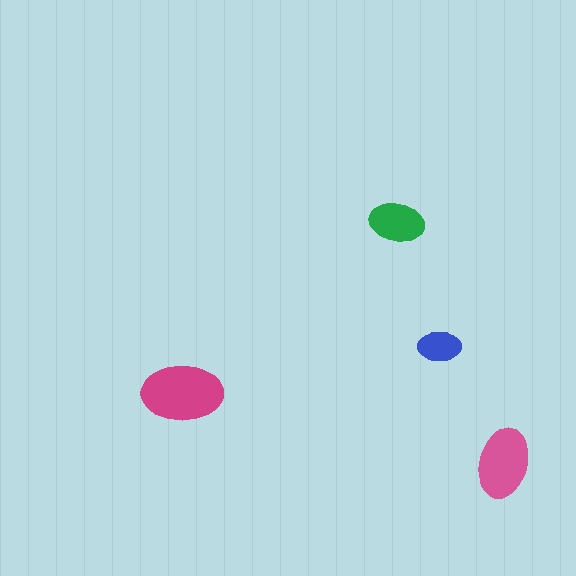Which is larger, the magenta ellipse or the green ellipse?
The magenta one.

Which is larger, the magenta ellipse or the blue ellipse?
The magenta one.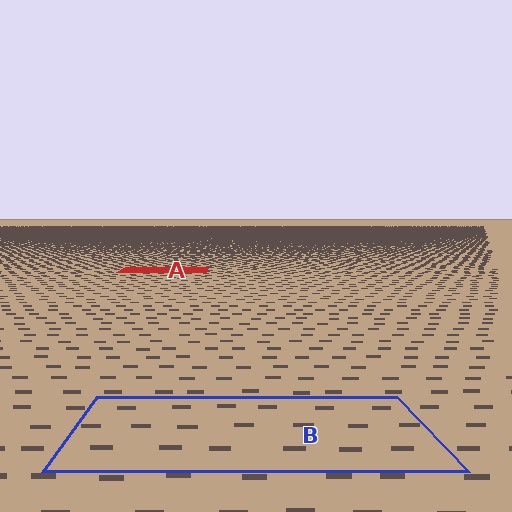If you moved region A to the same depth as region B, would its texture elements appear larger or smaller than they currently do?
They would appear larger. At a closer depth, the same texture elements are projected at a bigger on-screen size.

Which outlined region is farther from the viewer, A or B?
Region A is farther from the viewer — the texture elements inside it appear smaller and more densely packed.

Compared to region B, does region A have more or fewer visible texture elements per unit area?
Region A has more texture elements per unit area — they are packed more densely because it is farther away.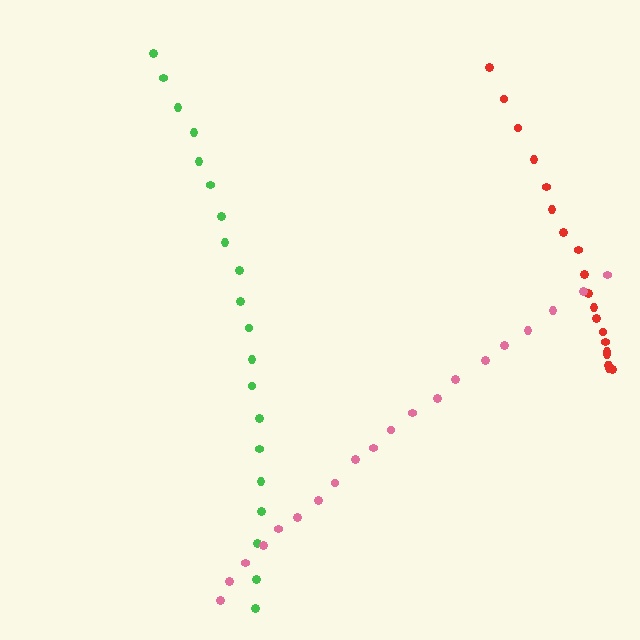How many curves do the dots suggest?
There are 3 distinct paths.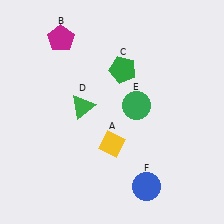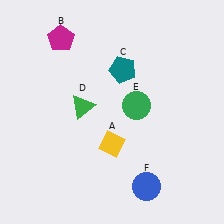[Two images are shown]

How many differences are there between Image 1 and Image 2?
There is 1 difference between the two images.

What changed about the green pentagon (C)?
In Image 1, C is green. In Image 2, it changed to teal.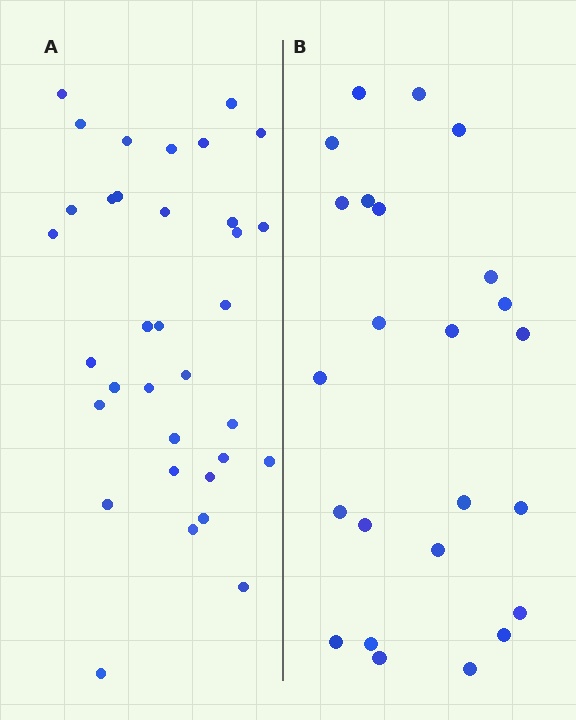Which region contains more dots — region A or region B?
Region A (the left region) has more dots.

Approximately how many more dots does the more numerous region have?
Region A has roughly 10 or so more dots than region B.